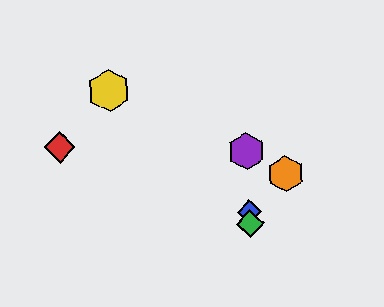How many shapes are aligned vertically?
3 shapes (the blue diamond, the green diamond, the purple hexagon) are aligned vertically.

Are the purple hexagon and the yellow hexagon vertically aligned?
No, the purple hexagon is at x≈247 and the yellow hexagon is at x≈109.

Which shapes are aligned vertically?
The blue diamond, the green diamond, the purple hexagon are aligned vertically.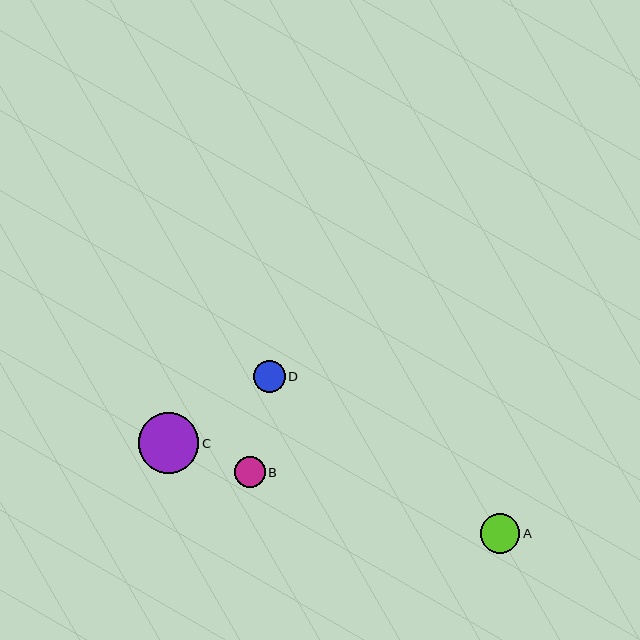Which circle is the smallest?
Circle B is the smallest with a size of approximately 30 pixels.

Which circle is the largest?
Circle C is the largest with a size of approximately 61 pixels.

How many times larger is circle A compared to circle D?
Circle A is approximately 1.2 times the size of circle D.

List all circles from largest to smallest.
From largest to smallest: C, A, D, B.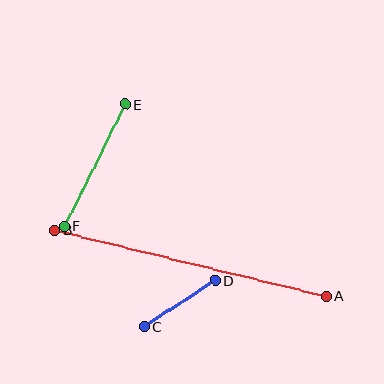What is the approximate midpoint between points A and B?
The midpoint is at approximately (190, 263) pixels.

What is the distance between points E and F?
The distance is approximately 136 pixels.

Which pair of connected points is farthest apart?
Points A and B are farthest apart.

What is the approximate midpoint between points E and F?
The midpoint is at approximately (95, 165) pixels.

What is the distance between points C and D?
The distance is approximately 85 pixels.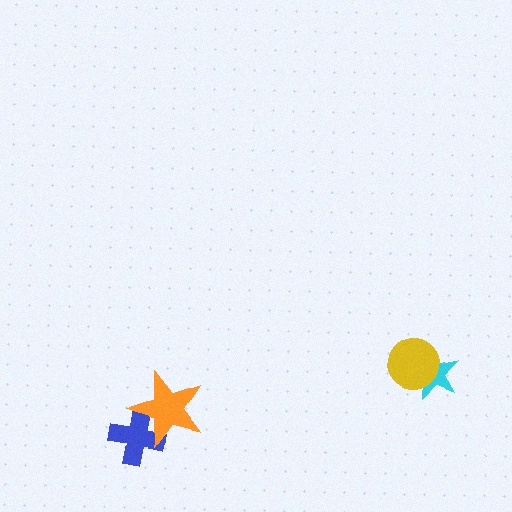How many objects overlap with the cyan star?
1 object overlaps with the cyan star.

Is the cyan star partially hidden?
Yes, it is partially covered by another shape.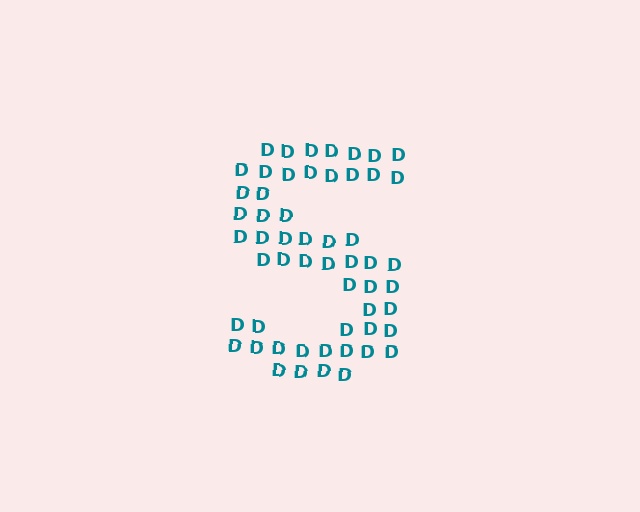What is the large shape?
The large shape is the letter S.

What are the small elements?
The small elements are letter D's.